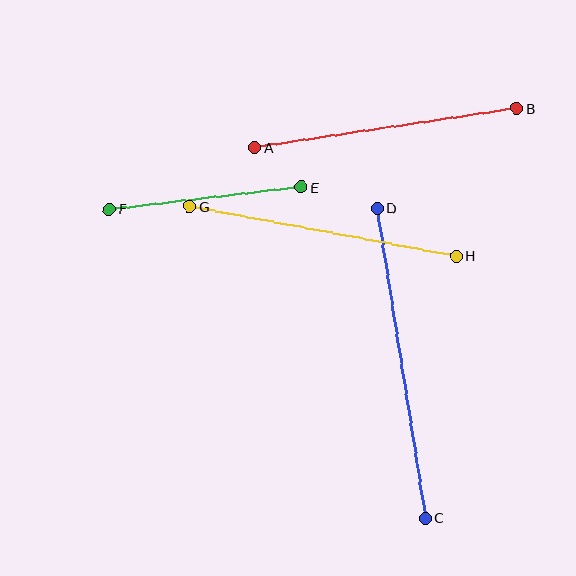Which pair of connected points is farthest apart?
Points C and D are farthest apart.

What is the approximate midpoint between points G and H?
The midpoint is at approximately (323, 231) pixels.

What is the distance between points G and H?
The distance is approximately 271 pixels.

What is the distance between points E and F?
The distance is approximately 193 pixels.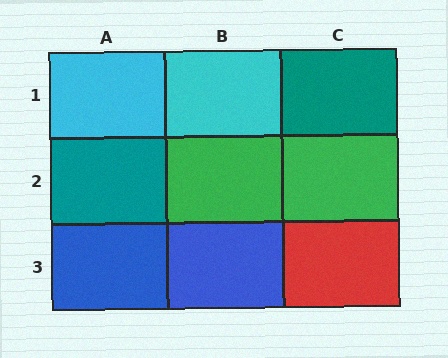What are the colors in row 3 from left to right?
Blue, blue, red.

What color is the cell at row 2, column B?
Green.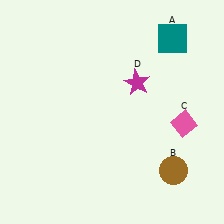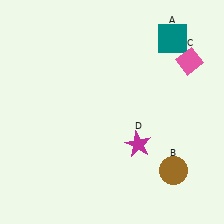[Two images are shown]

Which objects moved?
The objects that moved are: the pink diamond (C), the magenta star (D).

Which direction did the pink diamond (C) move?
The pink diamond (C) moved up.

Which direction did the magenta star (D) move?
The magenta star (D) moved down.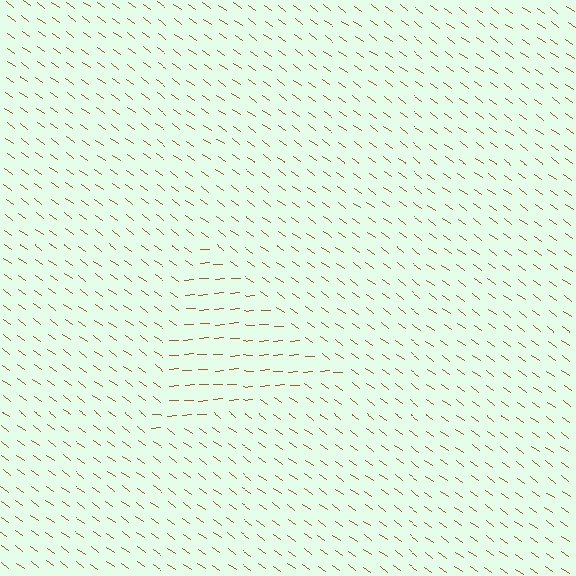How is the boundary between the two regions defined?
The boundary is defined purely by a change in line orientation (approximately 40 degrees difference). All lines are the same color and thickness.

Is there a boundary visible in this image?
Yes, there is a texture boundary formed by a change in line orientation.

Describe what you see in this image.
The image is filled with small brown line segments. A triangle region in the image has lines oriented differently from the surrounding lines, creating a visible texture boundary.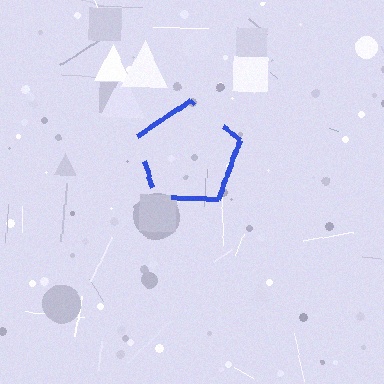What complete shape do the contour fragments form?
The contour fragments form a pentagon.